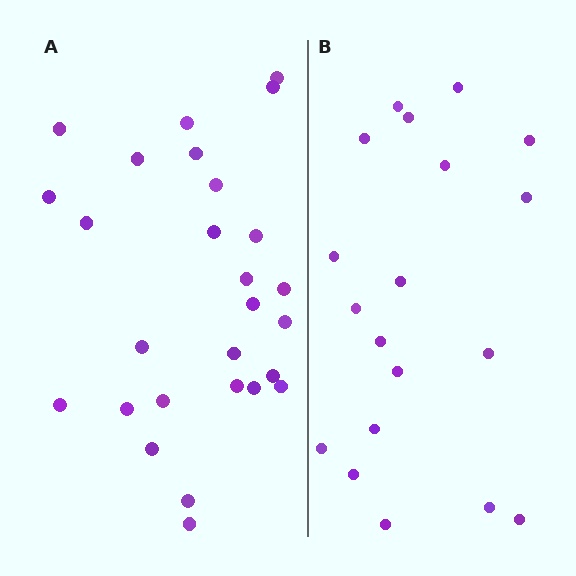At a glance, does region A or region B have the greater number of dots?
Region A (the left region) has more dots.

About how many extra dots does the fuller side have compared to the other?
Region A has roughly 8 or so more dots than region B.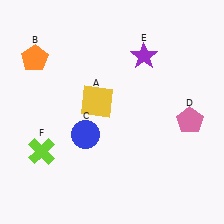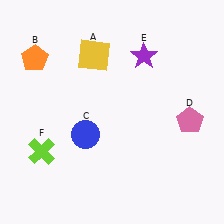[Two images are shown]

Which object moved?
The yellow square (A) moved up.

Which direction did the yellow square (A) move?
The yellow square (A) moved up.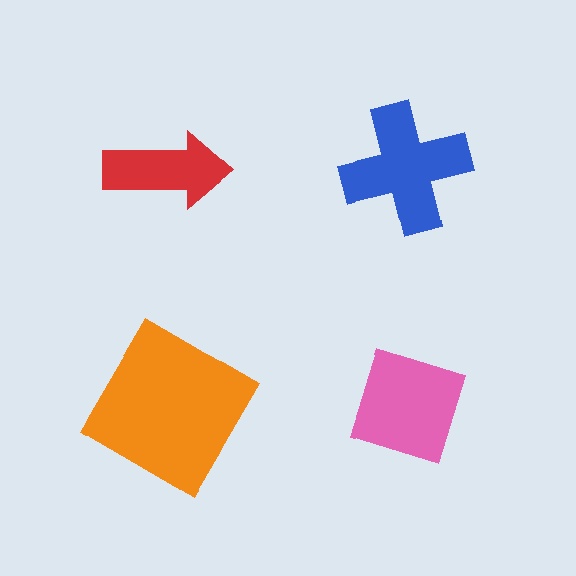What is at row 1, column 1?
A red arrow.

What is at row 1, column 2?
A blue cross.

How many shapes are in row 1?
2 shapes.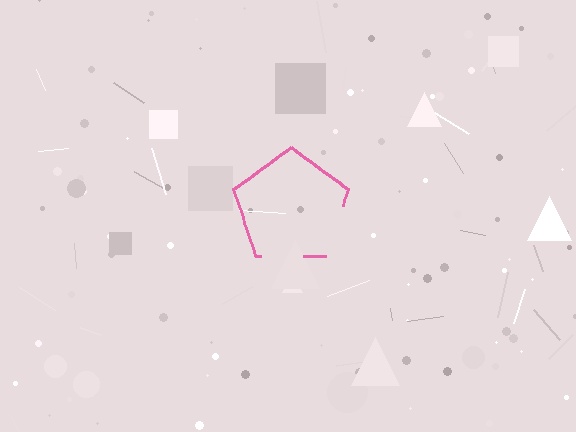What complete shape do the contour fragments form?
The contour fragments form a pentagon.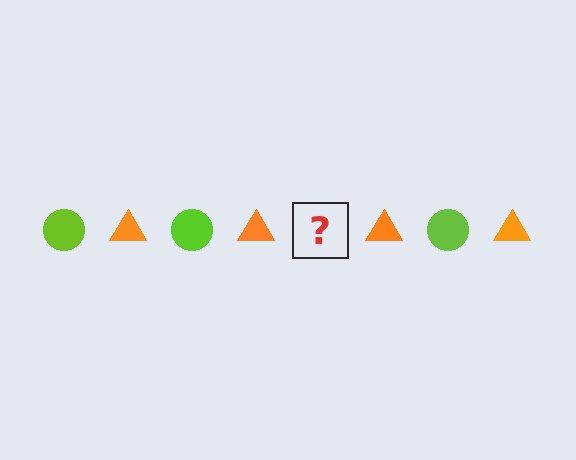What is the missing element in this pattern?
The missing element is a lime circle.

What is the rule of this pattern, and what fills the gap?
The rule is that the pattern alternates between lime circle and orange triangle. The gap should be filled with a lime circle.